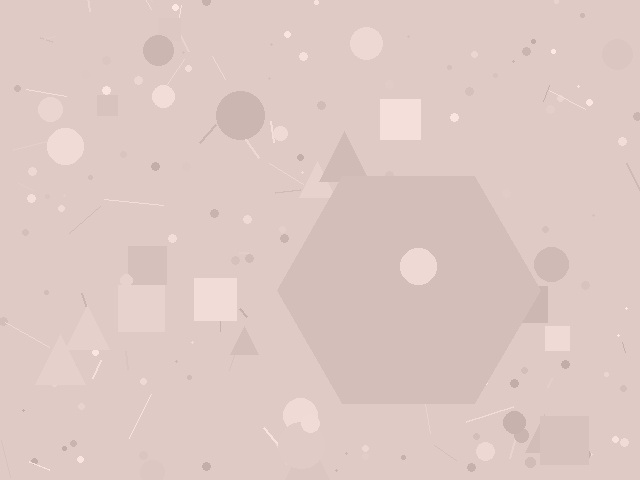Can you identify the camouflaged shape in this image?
The camouflaged shape is a hexagon.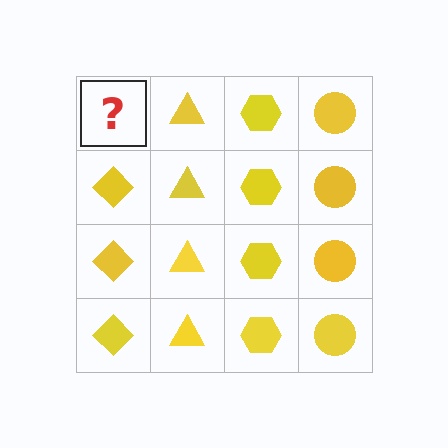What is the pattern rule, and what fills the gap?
The rule is that each column has a consistent shape. The gap should be filled with a yellow diamond.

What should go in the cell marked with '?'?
The missing cell should contain a yellow diamond.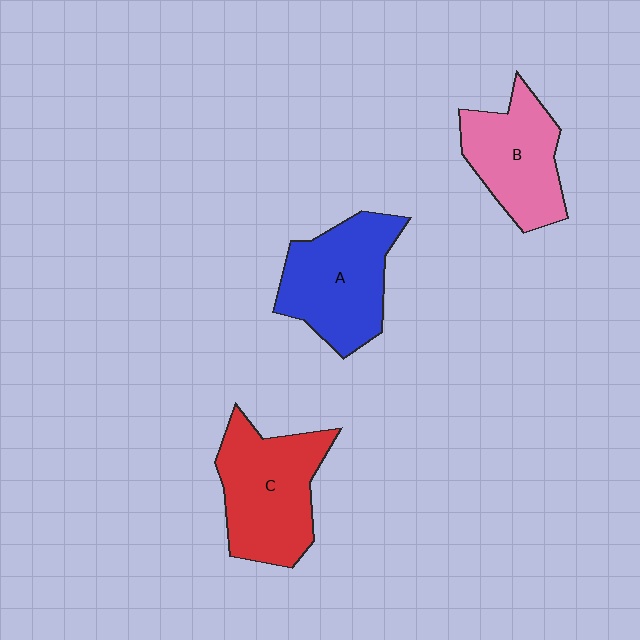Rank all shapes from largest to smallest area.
From largest to smallest: C (red), A (blue), B (pink).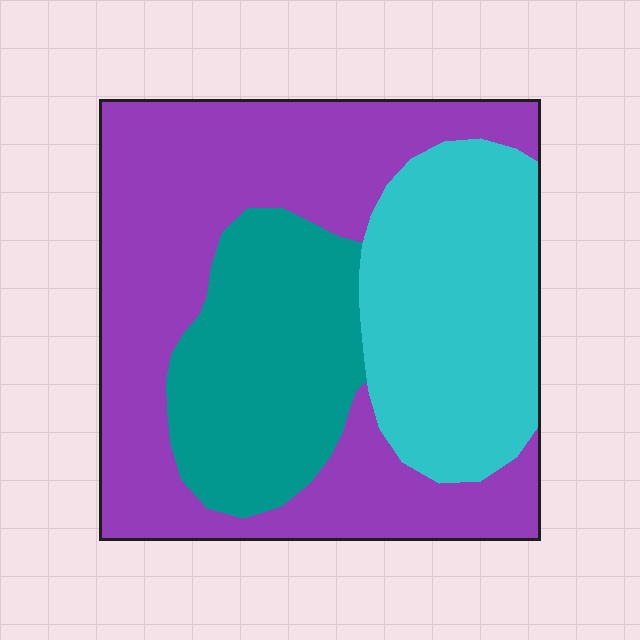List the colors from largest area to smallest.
From largest to smallest: purple, cyan, teal.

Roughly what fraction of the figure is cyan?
Cyan takes up about one quarter (1/4) of the figure.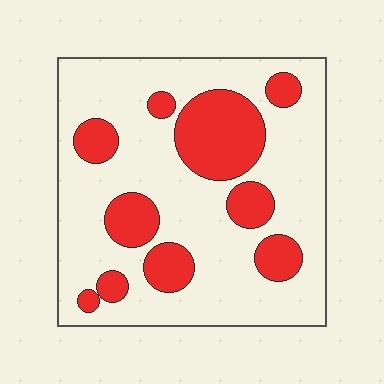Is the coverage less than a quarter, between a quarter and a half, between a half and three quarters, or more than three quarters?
Between a quarter and a half.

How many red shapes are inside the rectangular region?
10.